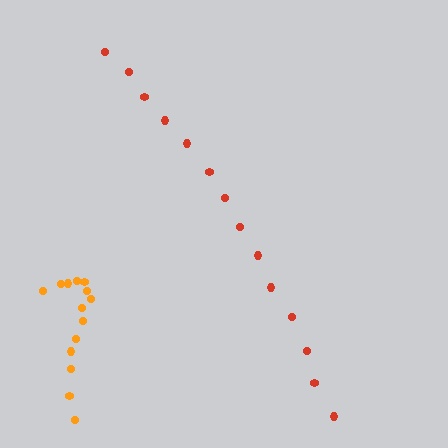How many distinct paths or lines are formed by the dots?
There are 2 distinct paths.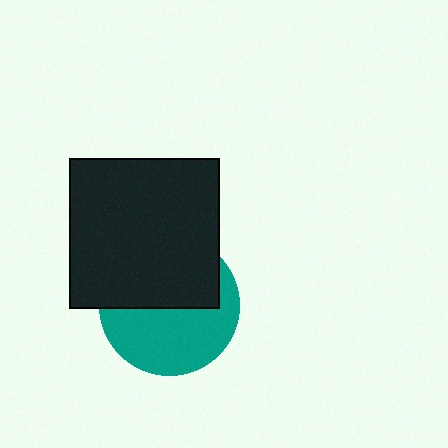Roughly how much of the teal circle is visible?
About half of it is visible (roughly 51%).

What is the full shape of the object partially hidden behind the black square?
The partially hidden object is a teal circle.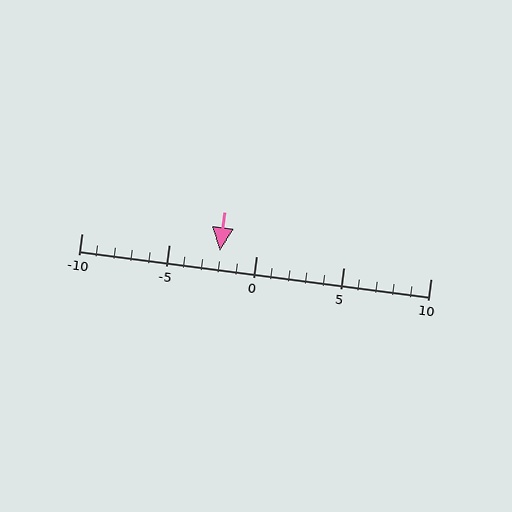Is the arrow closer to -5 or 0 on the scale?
The arrow is closer to 0.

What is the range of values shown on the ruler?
The ruler shows values from -10 to 10.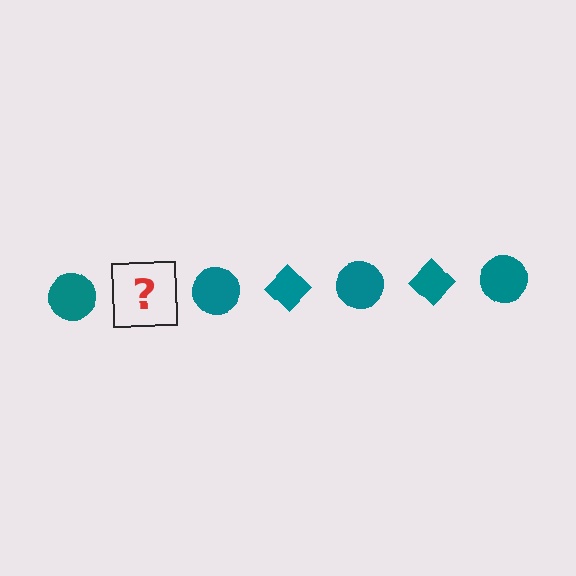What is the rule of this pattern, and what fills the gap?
The rule is that the pattern cycles through circle, diamond shapes in teal. The gap should be filled with a teal diamond.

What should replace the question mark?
The question mark should be replaced with a teal diamond.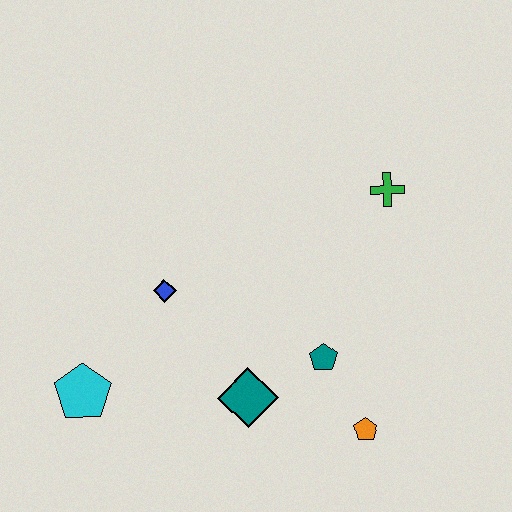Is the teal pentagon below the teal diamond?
No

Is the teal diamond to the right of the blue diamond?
Yes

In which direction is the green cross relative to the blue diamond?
The green cross is to the right of the blue diamond.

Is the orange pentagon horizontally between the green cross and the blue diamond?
Yes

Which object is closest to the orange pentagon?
The teal pentagon is closest to the orange pentagon.